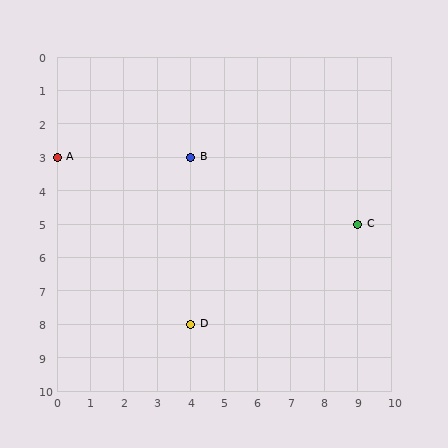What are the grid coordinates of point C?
Point C is at grid coordinates (9, 5).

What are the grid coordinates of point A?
Point A is at grid coordinates (0, 3).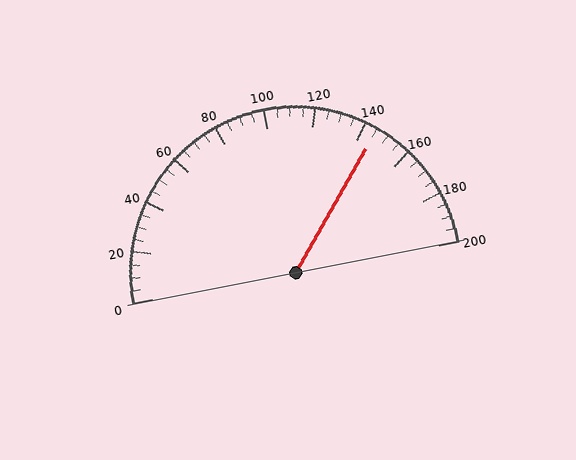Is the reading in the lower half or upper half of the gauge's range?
The reading is in the upper half of the range (0 to 200).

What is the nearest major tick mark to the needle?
The nearest major tick mark is 140.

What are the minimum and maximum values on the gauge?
The gauge ranges from 0 to 200.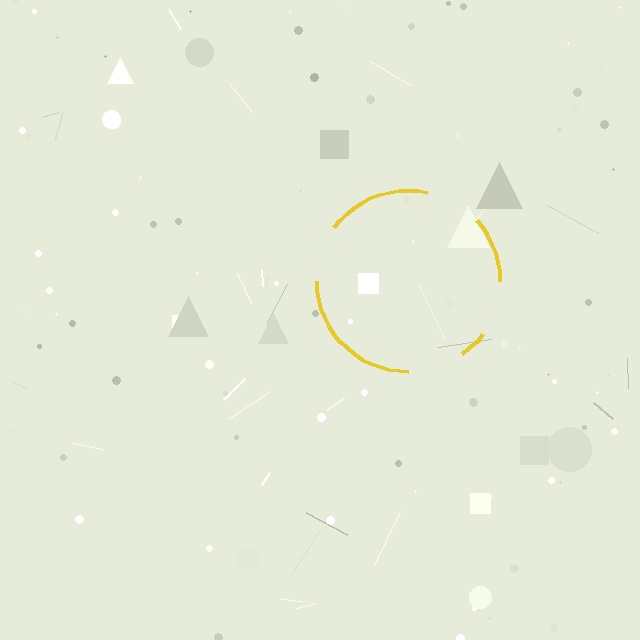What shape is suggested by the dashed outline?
The dashed outline suggests a circle.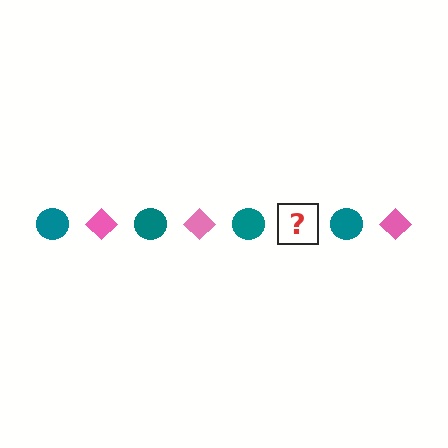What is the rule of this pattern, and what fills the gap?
The rule is that the pattern alternates between teal circle and pink diamond. The gap should be filled with a pink diamond.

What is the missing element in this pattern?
The missing element is a pink diamond.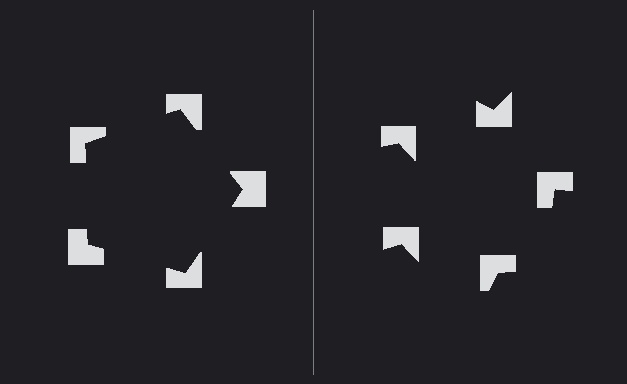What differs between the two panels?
The notched squares are positioned identically on both sides; only the wedge orientations differ. On the left they align to a pentagon; on the right they are misaligned.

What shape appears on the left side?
An illusory pentagon.